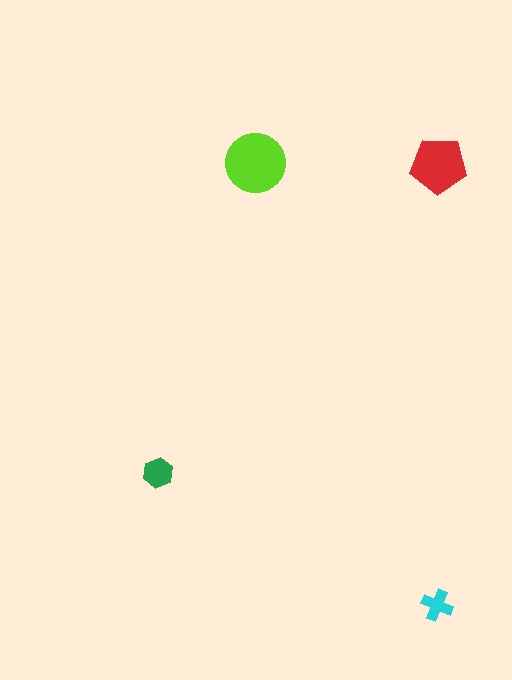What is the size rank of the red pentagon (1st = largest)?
2nd.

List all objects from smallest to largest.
The cyan cross, the green hexagon, the red pentagon, the lime circle.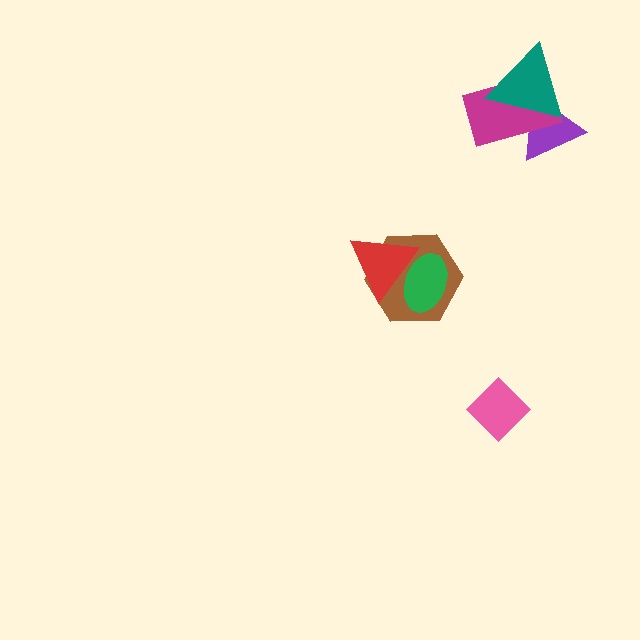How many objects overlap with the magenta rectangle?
2 objects overlap with the magenta rectangle.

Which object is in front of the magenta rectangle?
The teal triangle is in front of the magenta rectangle.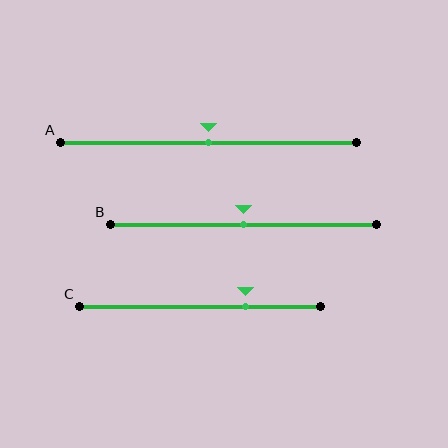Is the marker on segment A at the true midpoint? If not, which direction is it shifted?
Yes, the marker on segment A is at the true midpoint.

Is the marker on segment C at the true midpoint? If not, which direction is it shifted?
No, the marker on segment C is shifted to the right by about 19% of the segment length.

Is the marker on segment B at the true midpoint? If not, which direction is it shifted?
Yes, the marker on segment B is at the true midpoint.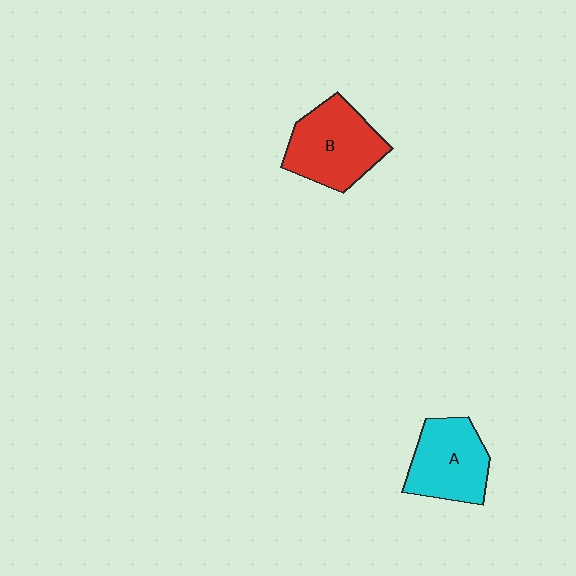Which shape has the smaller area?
Shape A (cyan).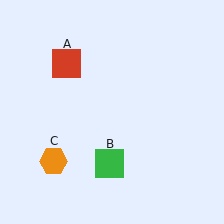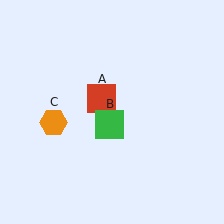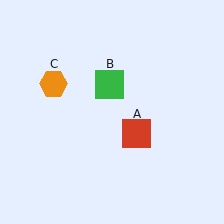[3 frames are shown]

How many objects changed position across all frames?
3 objects changed position: red square (object A), green square (object B), orange hexagon (object C).